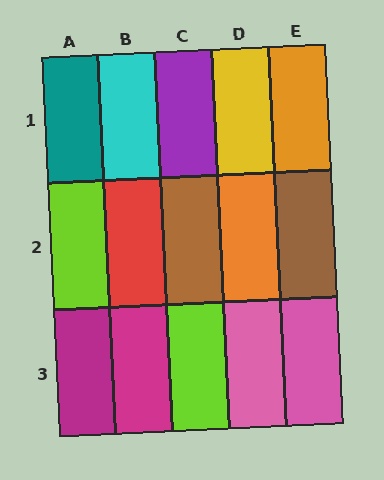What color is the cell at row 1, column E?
Orange.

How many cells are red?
1 cell is red.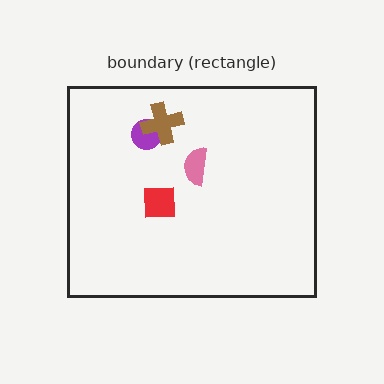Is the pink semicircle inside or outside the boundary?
Inside.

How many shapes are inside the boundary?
4 inside, 0 outside.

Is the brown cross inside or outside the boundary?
Inside.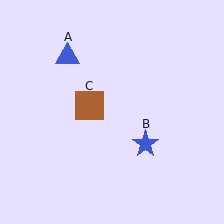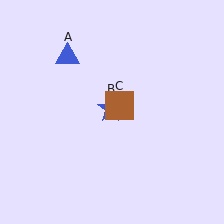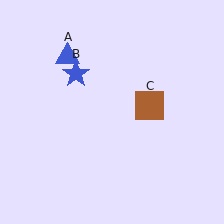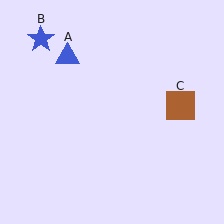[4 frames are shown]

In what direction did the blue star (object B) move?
The blue star (object B) moved up and to the left.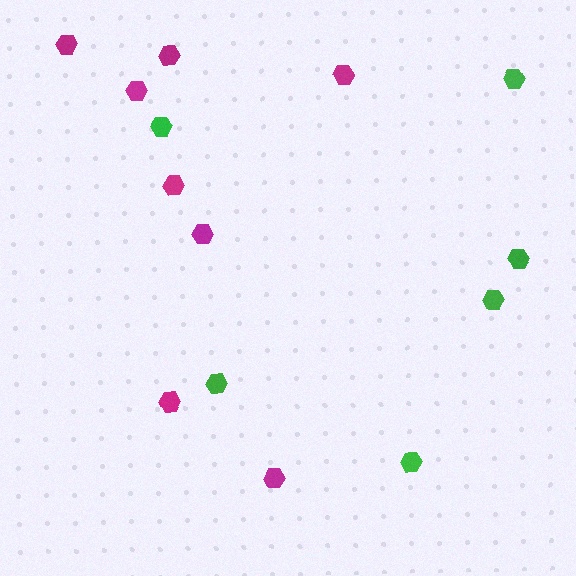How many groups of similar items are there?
There are 2 groups: one group of green hexagons (6) and one group of magenta hexagons (8).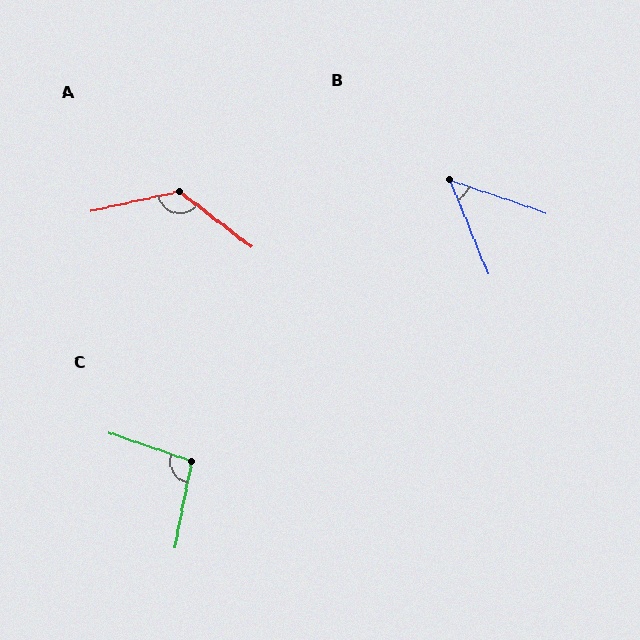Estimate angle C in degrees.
Approximately 98 degrees.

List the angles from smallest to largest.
B (49°), C (98°), A (130°).